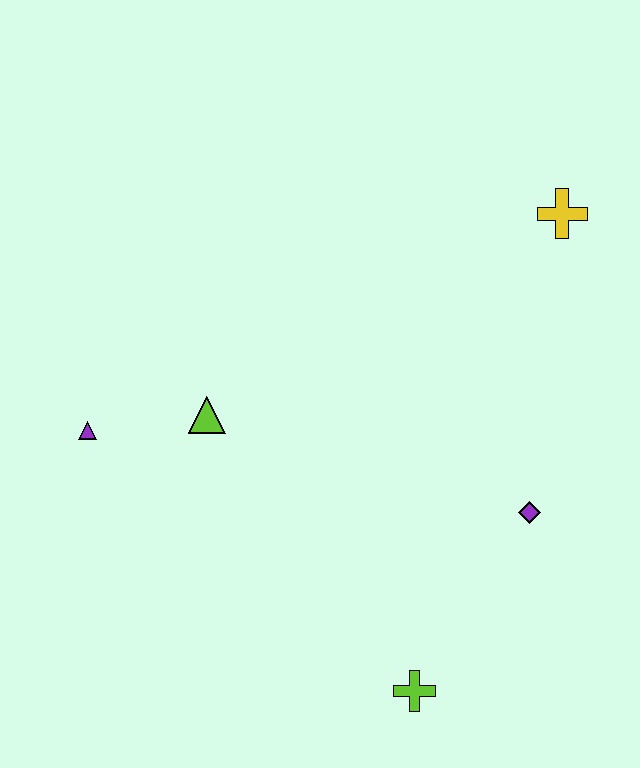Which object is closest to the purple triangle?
The lime triangle is closest to the purple triangle.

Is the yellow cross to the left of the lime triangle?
No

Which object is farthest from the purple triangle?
The yellow cross is farthest from the purple triangle.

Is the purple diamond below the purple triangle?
Yes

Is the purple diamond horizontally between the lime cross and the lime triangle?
No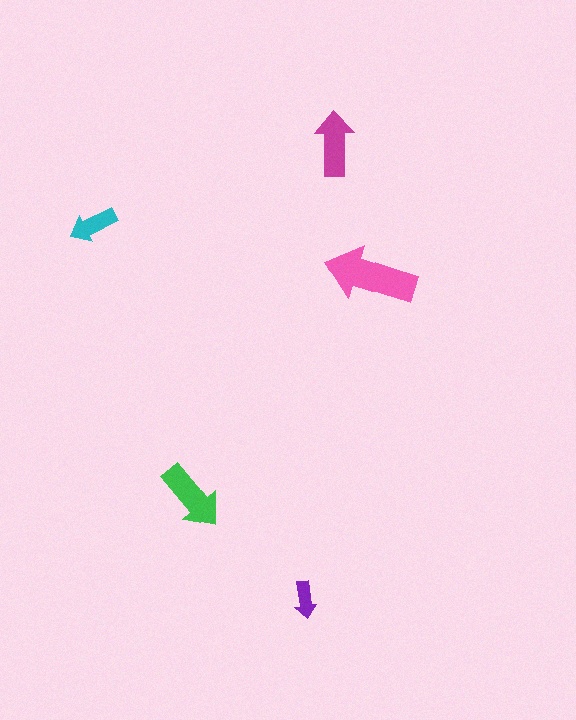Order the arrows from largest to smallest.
the pink one, the green one, the magenta one, the cyan one, the purple one.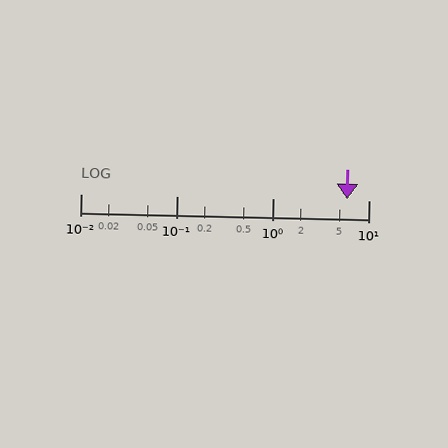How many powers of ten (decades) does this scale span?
The scale spans 3 decades, from 0.01 to 10.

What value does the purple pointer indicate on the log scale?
The pointer indicates approximately 6.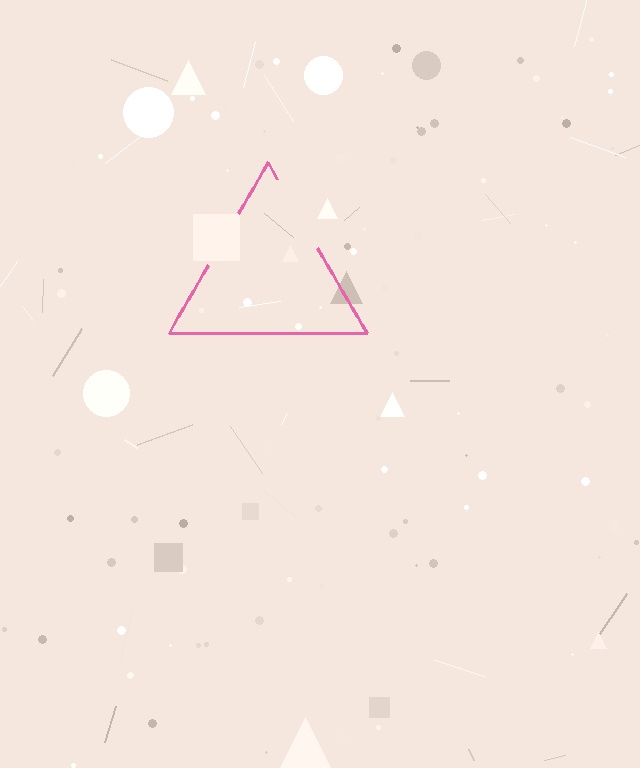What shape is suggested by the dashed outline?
The dashed outline suggests a triangle.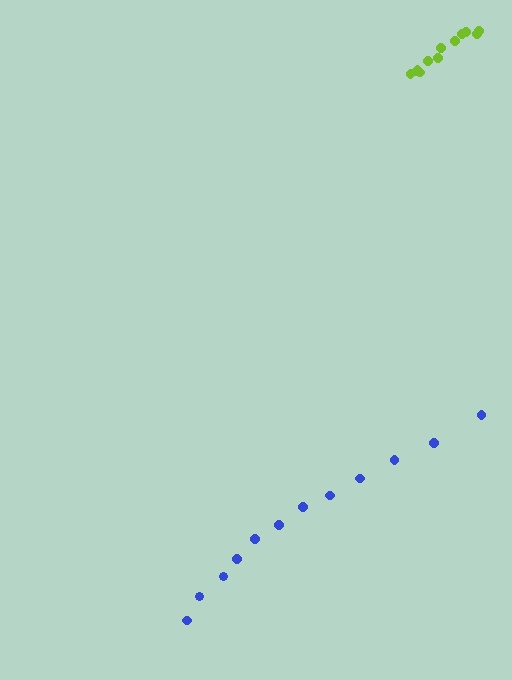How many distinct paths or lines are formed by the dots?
There are 2 distinct paths.